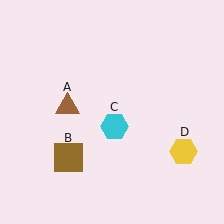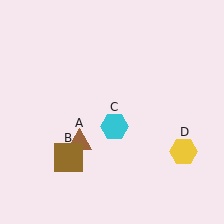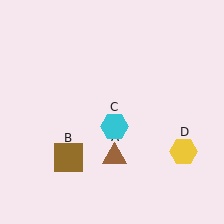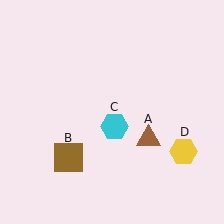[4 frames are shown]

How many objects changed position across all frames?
1 object changed position: brown triangle (object A).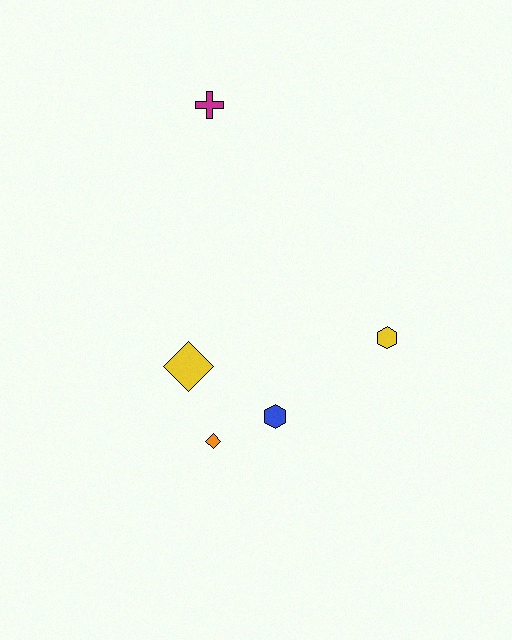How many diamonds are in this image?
There are 2 diamonds.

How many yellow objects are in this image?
There are 2 yellow objects.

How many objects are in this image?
There are 5 objects.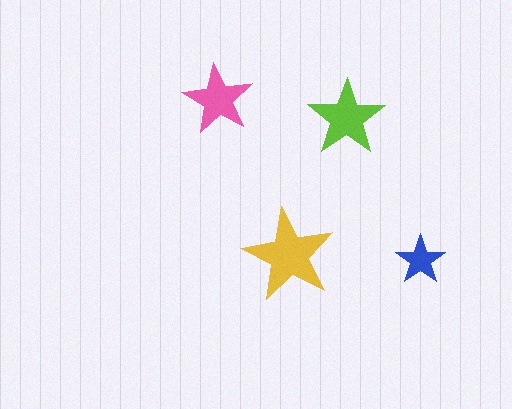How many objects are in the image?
There are 4 objects in the image.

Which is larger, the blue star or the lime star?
The lime one.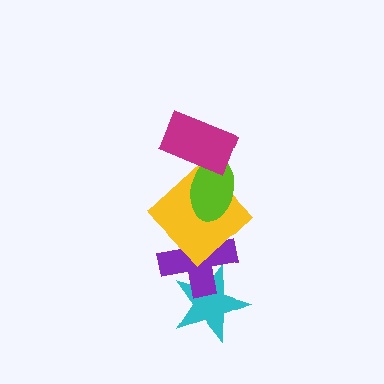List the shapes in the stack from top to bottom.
From top to bottom: the magenta rectangle, the lime ellipse, the yellow diamond, the purple cross, the cyan star.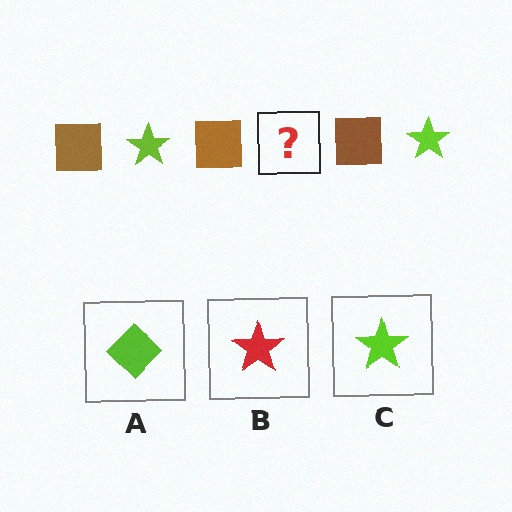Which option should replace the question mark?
Option C.